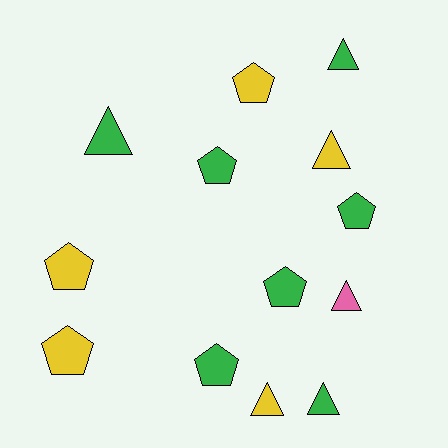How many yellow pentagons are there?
There are 3 yellow pentagons.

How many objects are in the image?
There are 13 objects.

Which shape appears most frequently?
Pentagon, with 7 objects.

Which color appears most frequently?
Green, with 7 objects.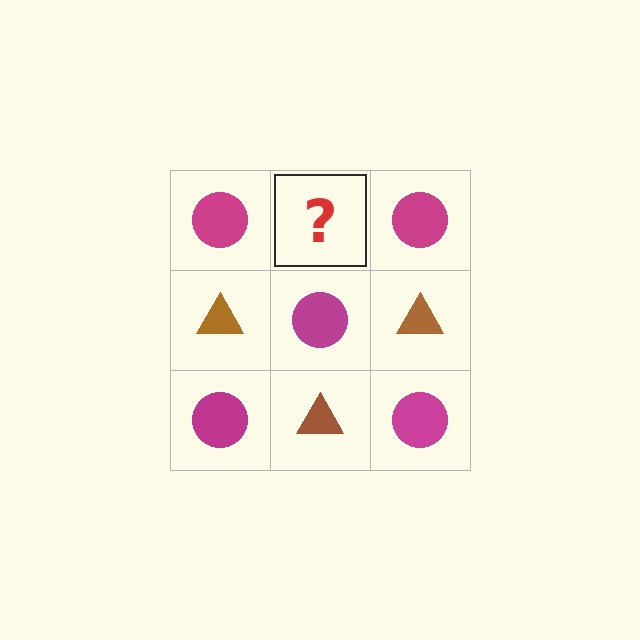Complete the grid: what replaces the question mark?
The question mark should be replaced with a brown triangle.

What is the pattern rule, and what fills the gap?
The rule is that it alternates magenta circle and brown triangle in a checkerboard pattern. The gap should be filled with a brown triangle.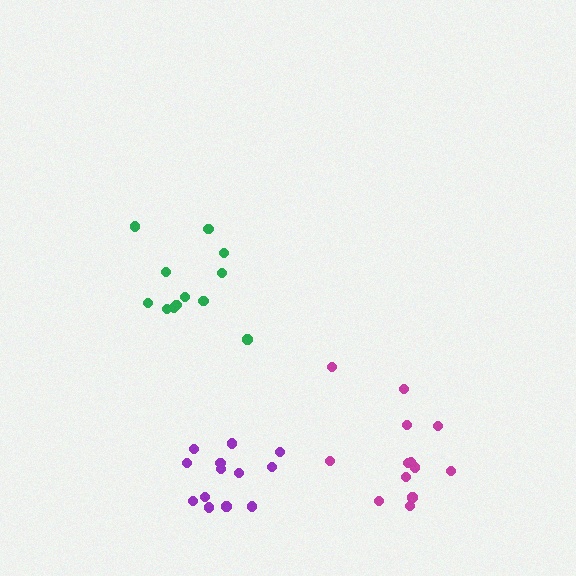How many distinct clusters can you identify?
There are 3 distinct clusters.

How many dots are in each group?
Group 1: 12 dots, Group 2: 13 dots, Group 3: 13 dots (38 total).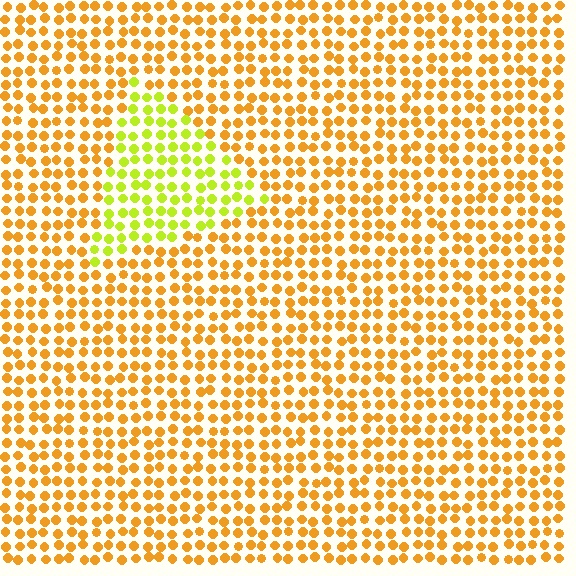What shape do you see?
I see a triangle.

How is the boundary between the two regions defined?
The boundary is defined purely by a slight shift in hue (about 41 degrees). Spacing, size, and orientation are identical on both sides.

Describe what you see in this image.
The image is filled with small orange elements in a uniform arrangement. A triangle-shaped region is visible where the elements are tinted to a slightly different hue, forming a subtle color boundary.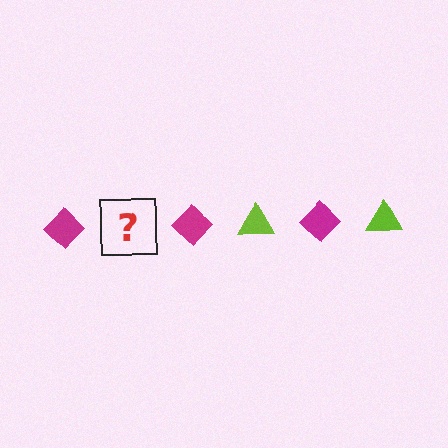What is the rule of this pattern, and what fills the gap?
The rule is that the pattern alternates between magenta diamond and lime triangle. The gap should be filled with a lime triangle.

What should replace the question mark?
The question mark should be replaced with a lime triangle.